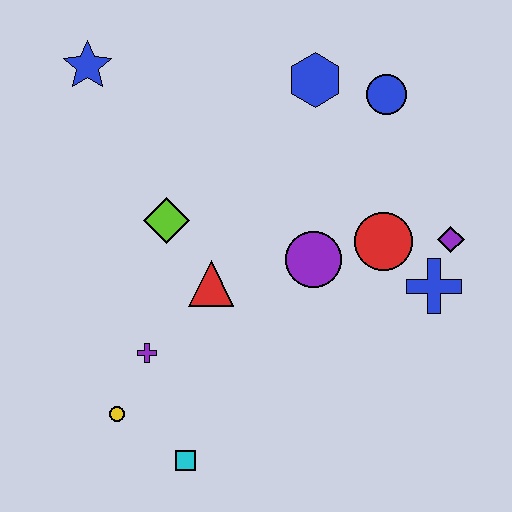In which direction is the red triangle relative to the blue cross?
The red triangle is to the left of the blue cross.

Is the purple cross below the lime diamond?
Yes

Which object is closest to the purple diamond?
The blue cross is closest to the purple diamond.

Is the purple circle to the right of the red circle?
No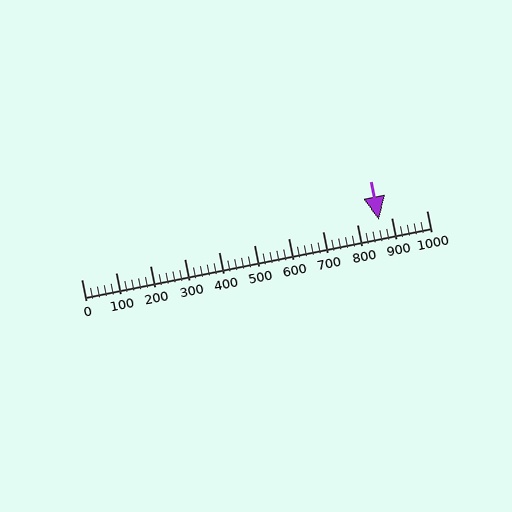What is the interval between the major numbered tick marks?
The major tick marks are spaced 100 units apart.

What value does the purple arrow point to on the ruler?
The purple arrow points to approximately 862.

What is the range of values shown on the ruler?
The ruler shows values from 0 to 1000.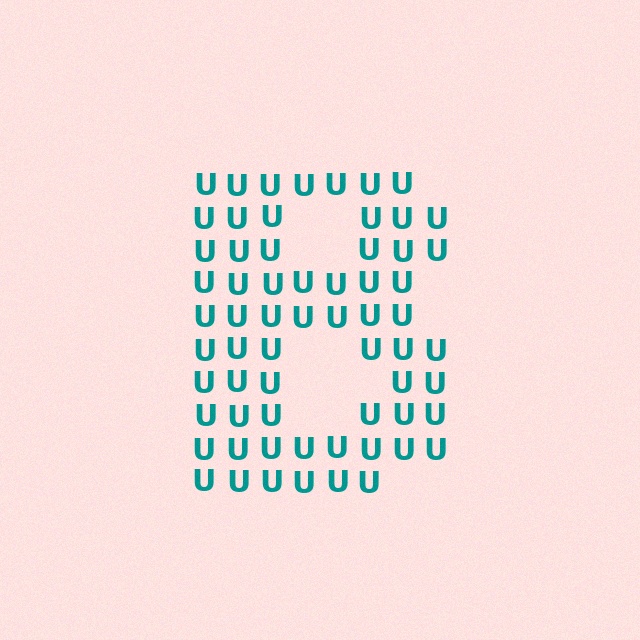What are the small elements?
The small elements are letter U's.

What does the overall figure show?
The overall figure shows the letter B.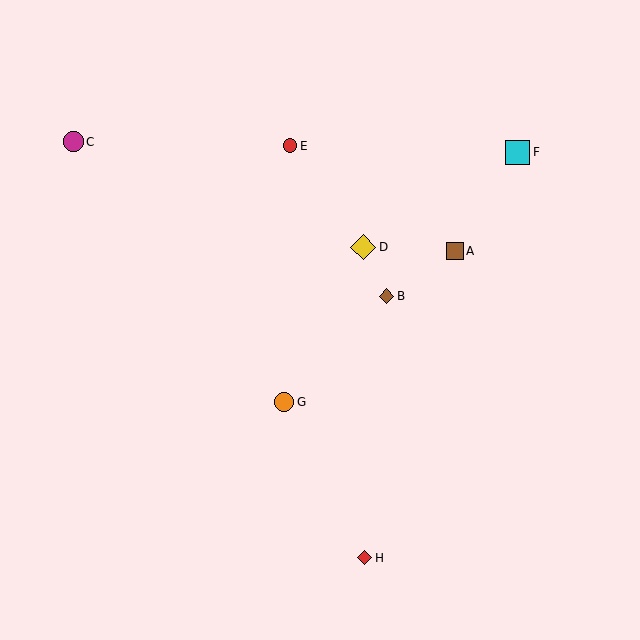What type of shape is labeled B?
Shape B is a brown diamond.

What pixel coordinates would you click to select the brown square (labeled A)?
Click at (455, 251) to select the brown square A.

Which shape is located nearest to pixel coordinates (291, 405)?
The orange circle (labeled G) at (284, 402) is nearest to that location.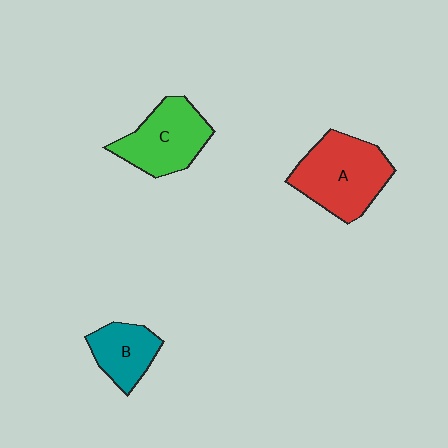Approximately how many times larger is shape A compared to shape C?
Approximately 1.2 times.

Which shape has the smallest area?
Shape B (teal).